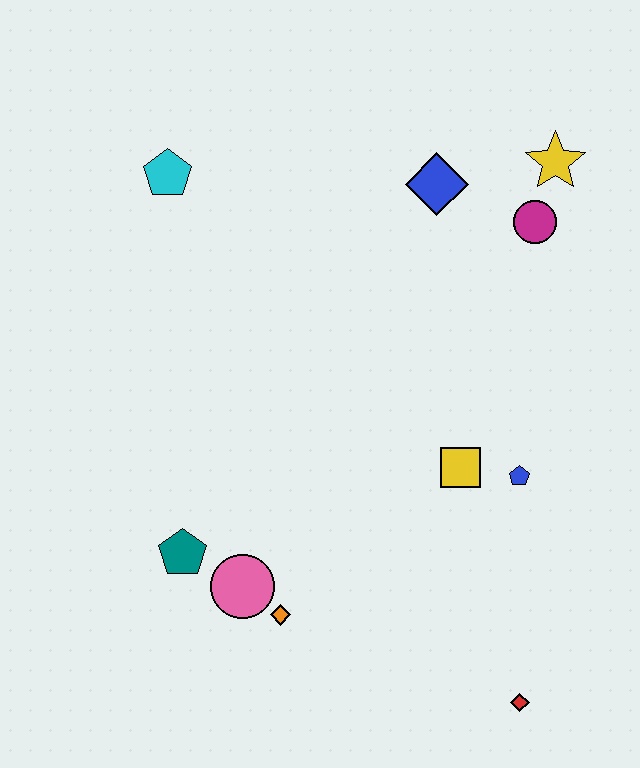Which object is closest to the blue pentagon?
The yellow square is closest to the blue pentagon.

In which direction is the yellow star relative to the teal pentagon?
The yellow star is above the teal pentagon.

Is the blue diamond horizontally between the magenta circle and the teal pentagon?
Yes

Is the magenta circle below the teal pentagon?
No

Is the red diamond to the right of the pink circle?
Yes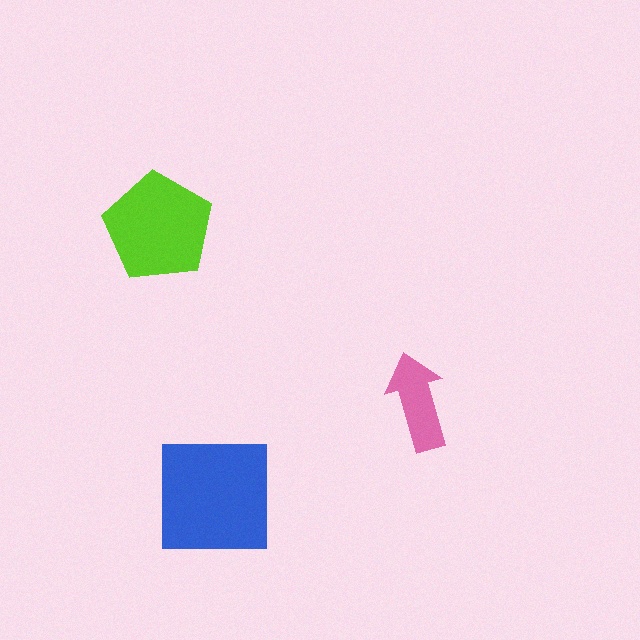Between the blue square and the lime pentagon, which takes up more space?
The blue square.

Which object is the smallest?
The pink arrow.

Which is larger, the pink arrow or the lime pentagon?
The lime pentagon.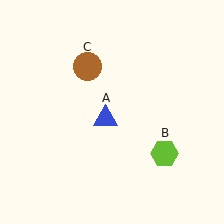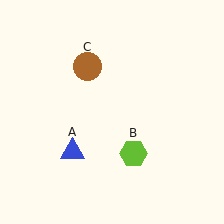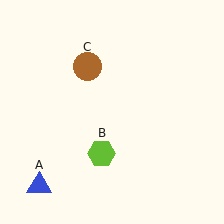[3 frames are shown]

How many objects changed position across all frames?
2 objects changed position: blue triangle (object A), lime hexagon (object B).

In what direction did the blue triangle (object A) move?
The blue triangle (object A) moved down and to the left.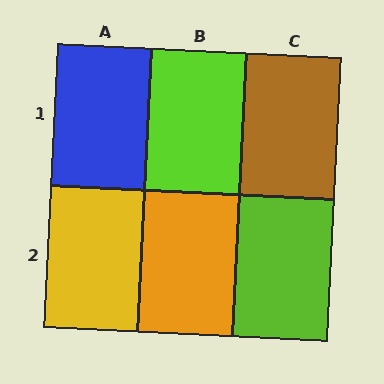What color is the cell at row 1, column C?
Brown.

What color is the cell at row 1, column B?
Lime.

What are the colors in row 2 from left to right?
Yellow, orange, lime.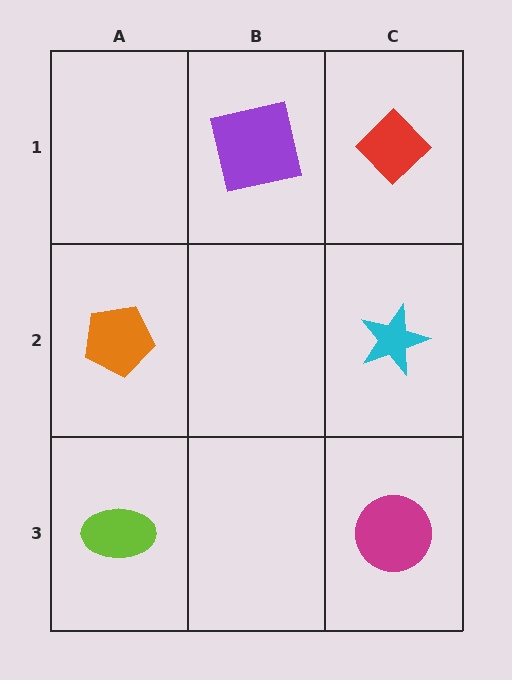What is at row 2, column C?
A cyan star.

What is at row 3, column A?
A lime ellipse.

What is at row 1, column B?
A purple square.